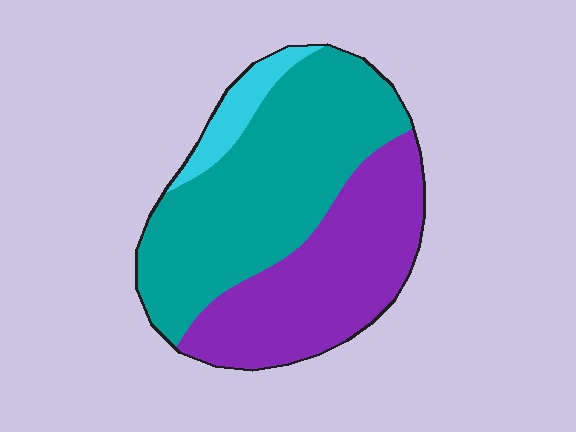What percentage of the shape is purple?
Purple takes up about two fifths (2/5) of the shape.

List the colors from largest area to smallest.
From largest to smallest: teal, purple, cyan.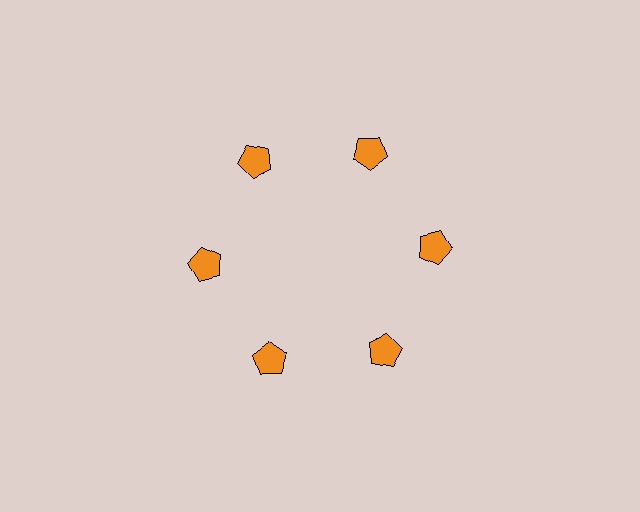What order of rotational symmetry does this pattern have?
This pattern has 6-fold rotational symmetry.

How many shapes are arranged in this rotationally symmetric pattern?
There are 6 shapes, arranged in 6 groups of 1.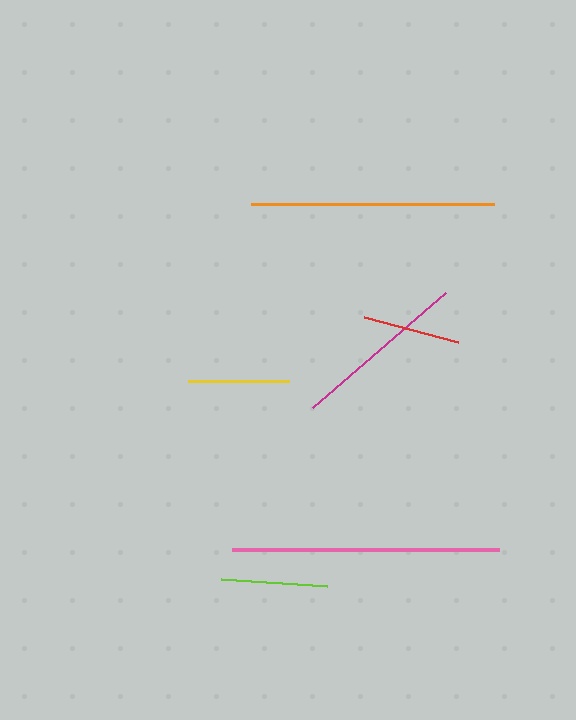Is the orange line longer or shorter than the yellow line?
The orange line is longer than the yellow line.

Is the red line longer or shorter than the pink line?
The pink line is longer than the red line.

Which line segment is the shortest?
The red line is the shortest at approximately 97 pixels.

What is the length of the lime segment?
The lime segment is approximately 106 pixels long.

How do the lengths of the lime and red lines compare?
The lime and red lines are approximately the same length.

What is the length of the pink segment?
The pink segment is approximately 266 pixels long.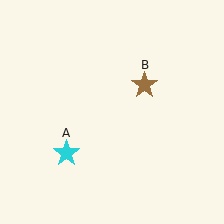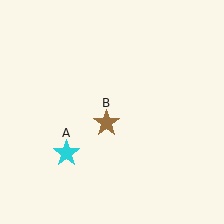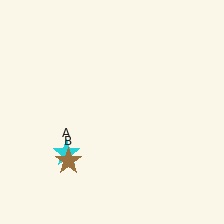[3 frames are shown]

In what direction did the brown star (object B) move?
The brown star (object B) moved down and to the left.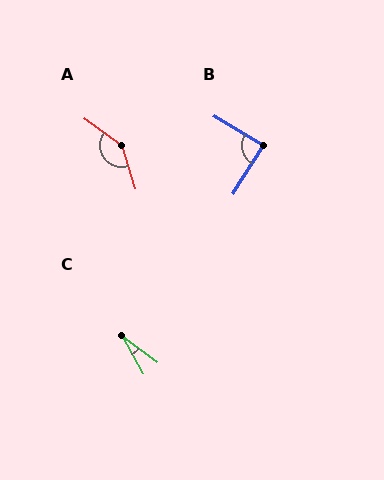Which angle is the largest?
A, at approximately 143 degrees.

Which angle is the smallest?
C, at approximately 24 degrees.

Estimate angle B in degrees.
Approximately 89 degrees.